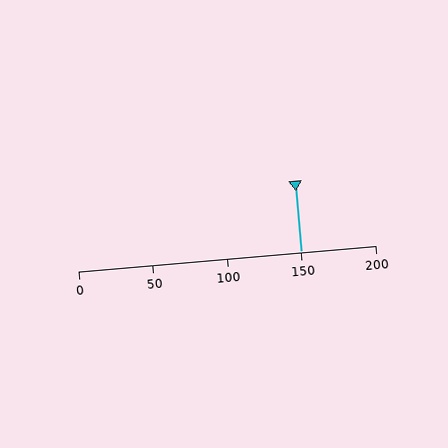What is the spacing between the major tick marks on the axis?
The major ticks are spaced 50 apart.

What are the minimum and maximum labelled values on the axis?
The axis runs from 0 to 200.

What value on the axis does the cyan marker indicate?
The marker indicates approximately 150.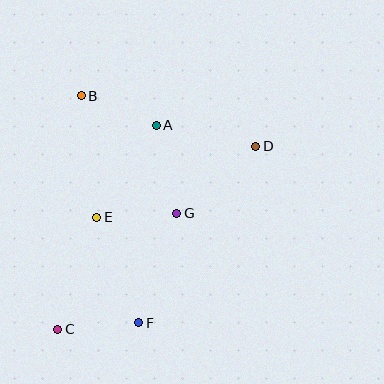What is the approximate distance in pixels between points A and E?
The distance between A and E is approximately 109 pixels.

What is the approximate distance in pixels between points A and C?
The distance between A and C is approximately 226 pixels.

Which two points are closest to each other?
Points E and G are closest to each other.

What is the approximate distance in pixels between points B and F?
The distance between B and F is approximately 234 pixels.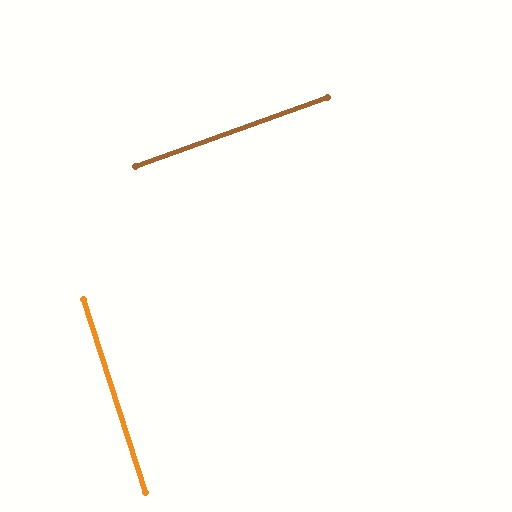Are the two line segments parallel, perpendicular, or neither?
Perpendicular — they meet at approximately 88°.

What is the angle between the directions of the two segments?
Approximately 88 degrees.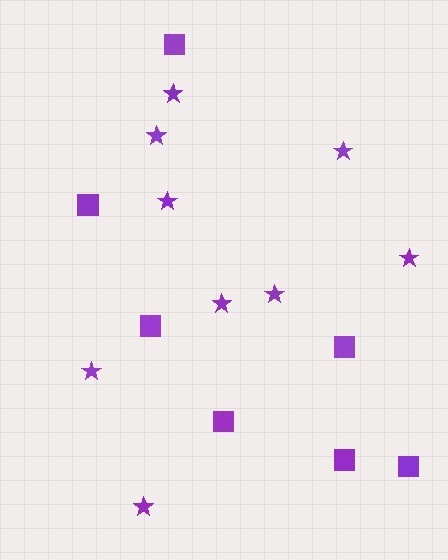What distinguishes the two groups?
There are 2 groups: one group of squares (7) and one group of stars (9).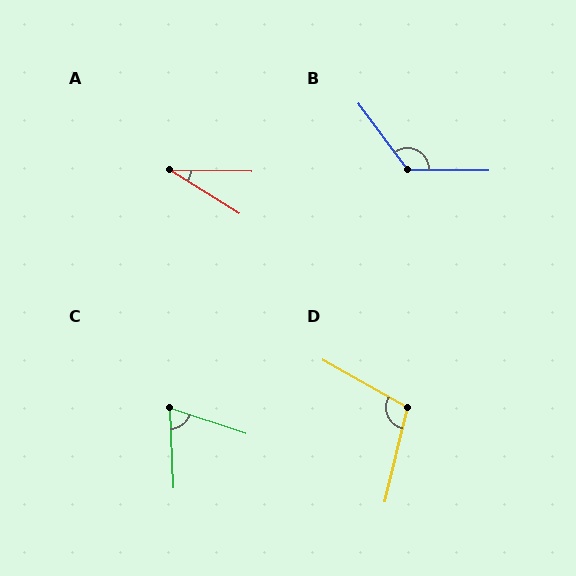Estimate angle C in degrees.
Approximately 69 degrees.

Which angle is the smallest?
A, at approximately 31 degrees.